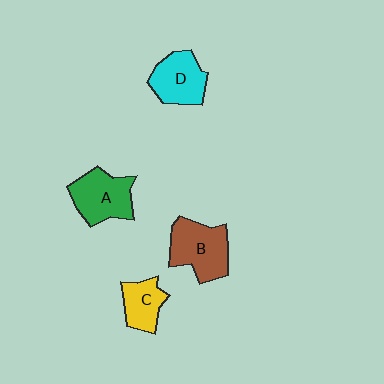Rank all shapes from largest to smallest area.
From largest to smallest: B (brown), A (green), D (cyan), C (yellow).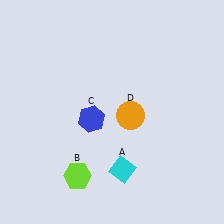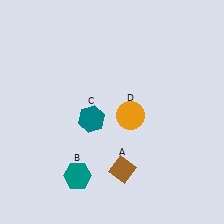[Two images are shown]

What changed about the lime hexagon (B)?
In Image 1, B is lime. In Image 2, it changed to teal.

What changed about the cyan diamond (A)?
In Image 1, A is cyan. In Image 2, it changed to brown.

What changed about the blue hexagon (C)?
In Image 1, C is blue. In Image 2, it changed to teal.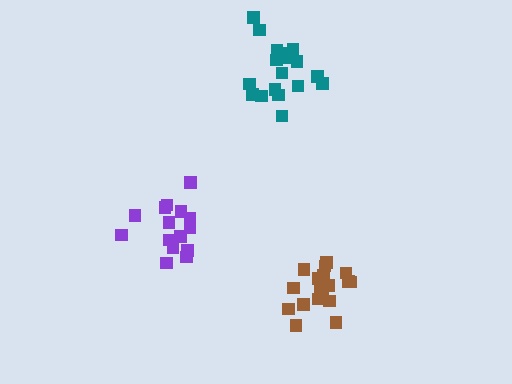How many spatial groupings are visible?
There are 3 spatial groupings.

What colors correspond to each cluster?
The clusters are colored: teal, brown, purple.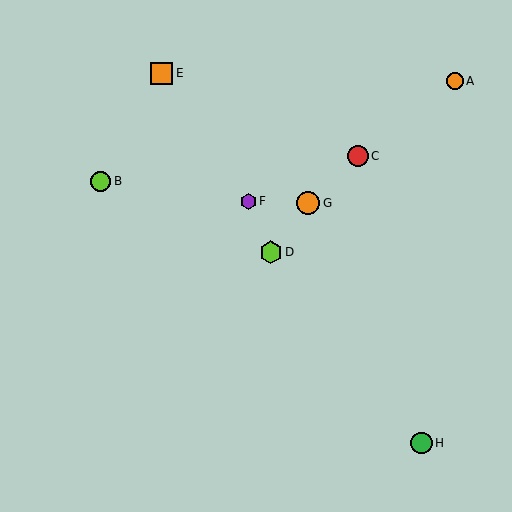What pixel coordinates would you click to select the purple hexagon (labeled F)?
Click at (248, 201) to select the purple hexagon F.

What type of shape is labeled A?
Shape A is an orange circle.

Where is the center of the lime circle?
The center of the lime circle is at (101, 181).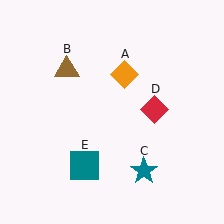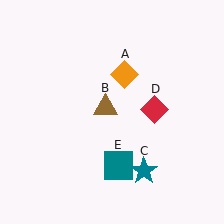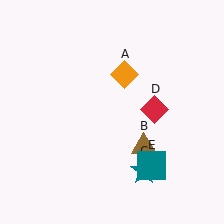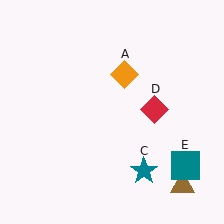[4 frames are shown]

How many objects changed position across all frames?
2 objects changed position: brown triangle (object B), teal square (object E).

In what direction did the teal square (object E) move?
The teal square (object E) moved right.